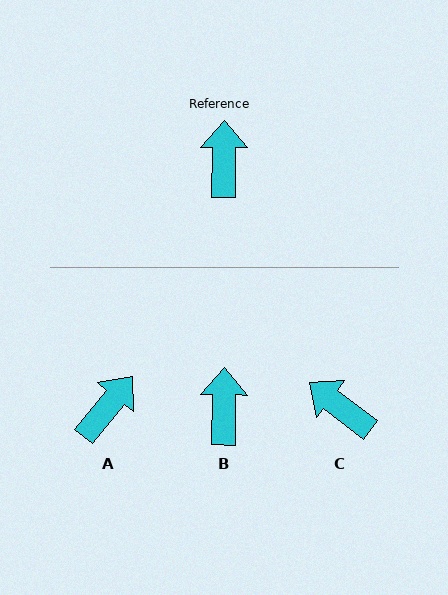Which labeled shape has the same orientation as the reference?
B.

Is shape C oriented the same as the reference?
No, it is off by about 53 degrees.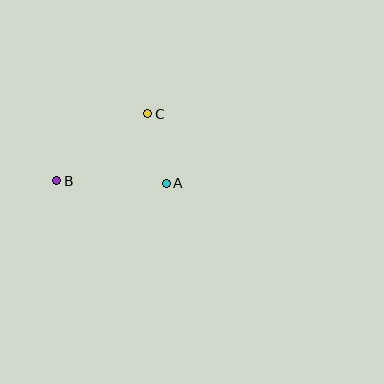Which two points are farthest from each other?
Points B and C are farthest from each other.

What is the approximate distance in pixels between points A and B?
The distance between A and B is approximately 110 pixels.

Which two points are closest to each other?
Points A and C are closest to each other.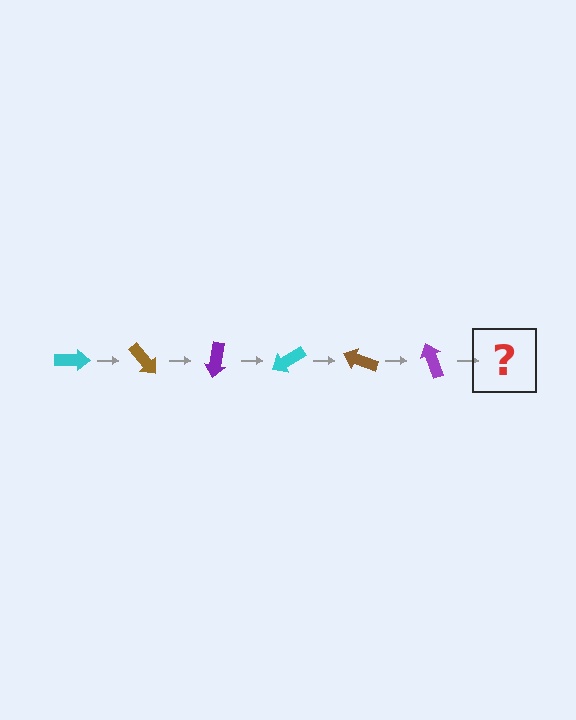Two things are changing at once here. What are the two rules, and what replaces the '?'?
The two rules are that it rotates 50 degrees each step and the color cycles through cyan, brown, and purple. The '?' should be a cyan arrow, rotated 300 degrees from the start.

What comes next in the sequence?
The next element should be a cyan arrow, rotated 300 degrees from the start.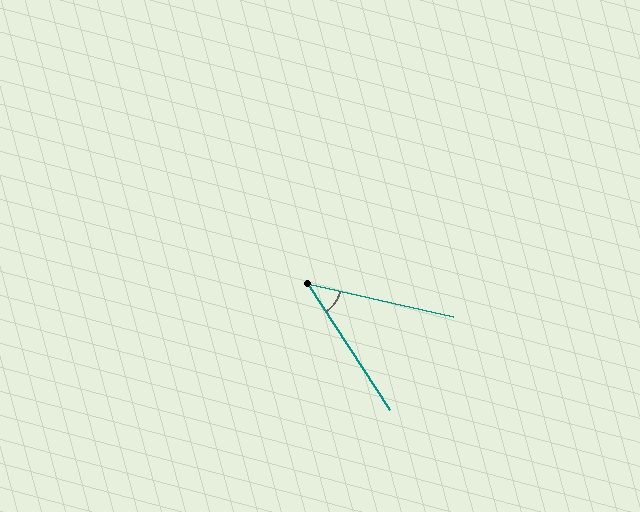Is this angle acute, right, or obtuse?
It is acute.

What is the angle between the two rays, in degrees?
Approximately 45 degrees.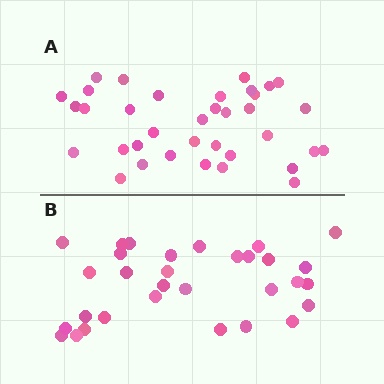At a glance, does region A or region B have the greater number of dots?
Region A (the top region) has more dots.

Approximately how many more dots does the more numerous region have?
Region A has about 5 more dots than region B.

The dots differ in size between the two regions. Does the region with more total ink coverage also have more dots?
No. Region B has more total ink coverage because its dots are larger, but region A actually contains more individual dots. Total area can be misleading — the number of items is what matters here.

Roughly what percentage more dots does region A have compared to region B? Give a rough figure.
About 15% more.